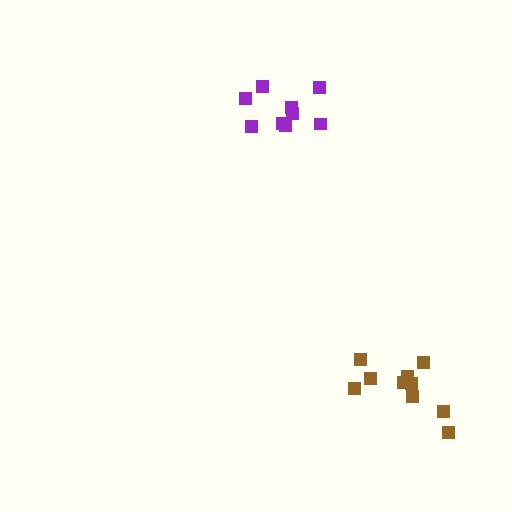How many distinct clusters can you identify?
There are 2 distinct clusters.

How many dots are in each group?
Group 1: 10 dots, Group 2: 9 dots (19 total).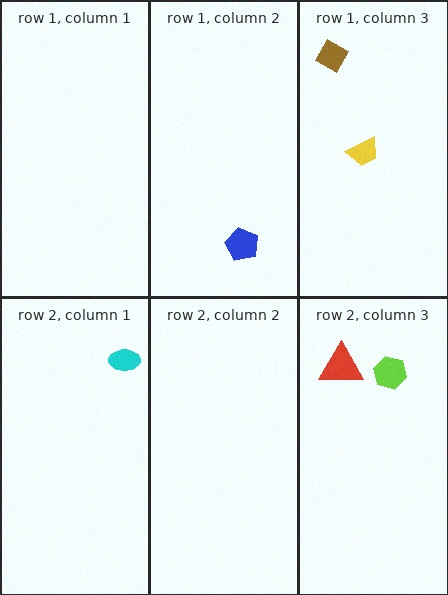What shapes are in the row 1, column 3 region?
The brown diamond, the yellow trapezoid.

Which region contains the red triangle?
The row 2, column 3 region.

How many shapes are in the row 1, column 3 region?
2.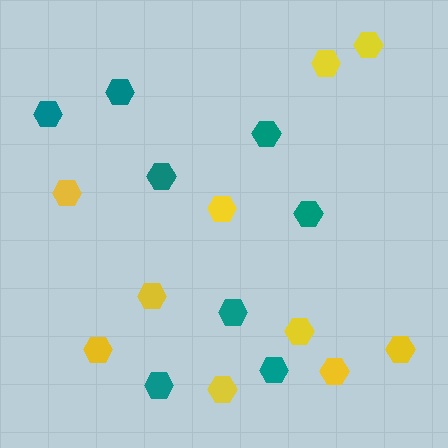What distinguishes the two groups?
There are 2 groups: one group of teal hexagons (8) and one group of yellow hexagons (10).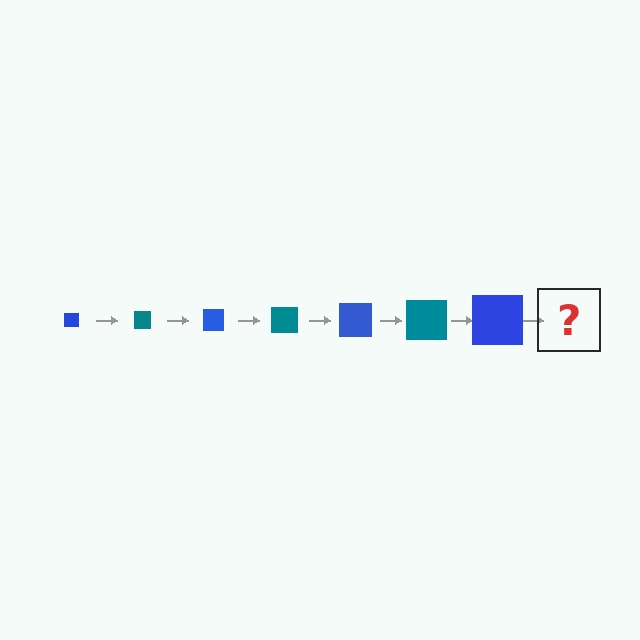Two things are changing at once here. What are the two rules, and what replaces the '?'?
The two rules are that the square grows larger each step and the color cycles through blue and teal. The '?' should be a teal square, larger than the previous one.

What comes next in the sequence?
The next element should be a teal square, larger than the previous one.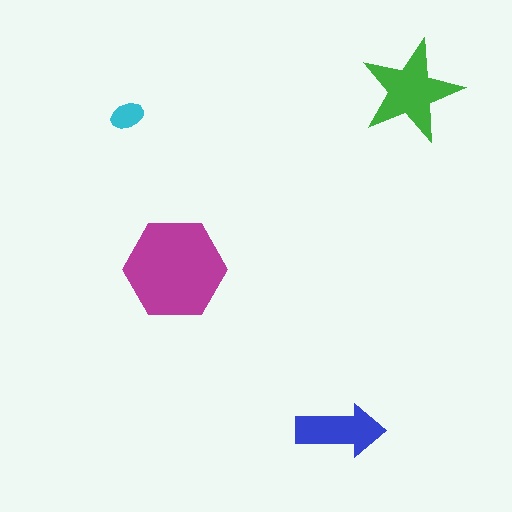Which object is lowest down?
The blue arrow is bottommost.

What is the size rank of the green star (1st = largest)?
2nd.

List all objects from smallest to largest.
The cyan ellipse, the blue arrow, the green star, the magenta hexagon.